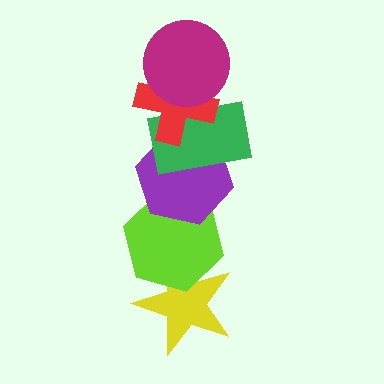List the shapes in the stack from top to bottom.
From top to bottom: the magenta circle, the red cross, the green rectangle, the purple hexagon, the lime hexagon, the yellow star.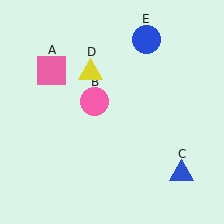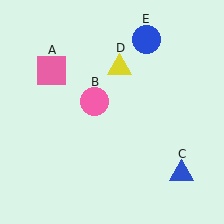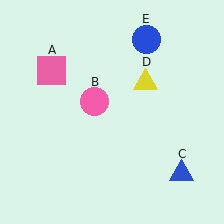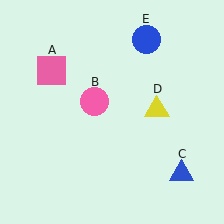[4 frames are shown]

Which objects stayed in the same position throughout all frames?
Pink square (object A) and pink circle (object B) and blue triangle (object C) and blue circle (object E) remained stationary.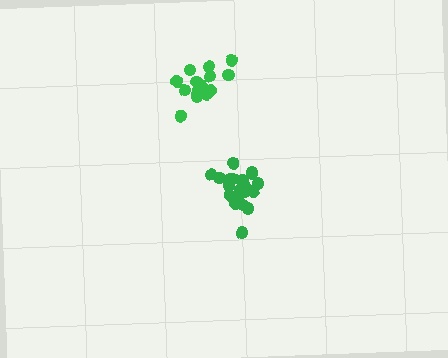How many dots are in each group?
Group 1: 16 dots, Group 2: 20 dots (36 total).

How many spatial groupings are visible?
There are 2 spatial groupings.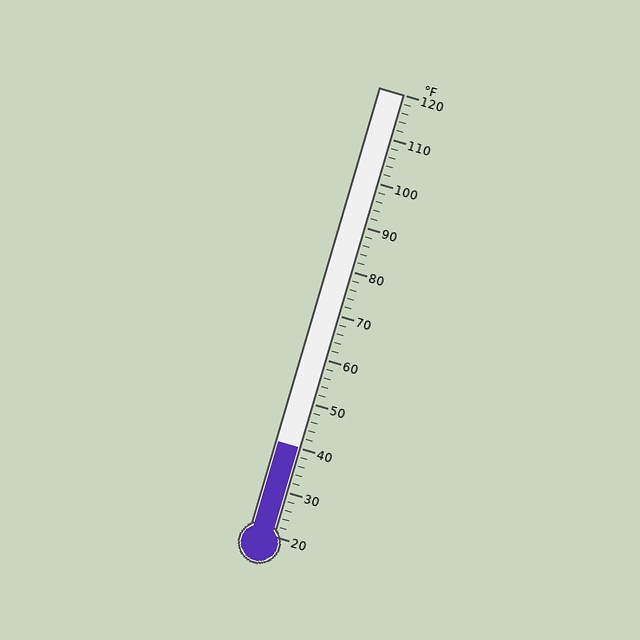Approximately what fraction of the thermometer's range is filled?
The thermometer is filled to approximately 20% of its range.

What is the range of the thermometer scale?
The thermometer scale ranges from 20°F to 120°F.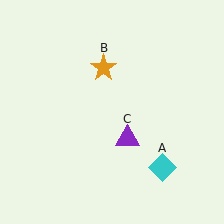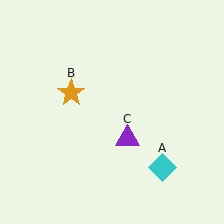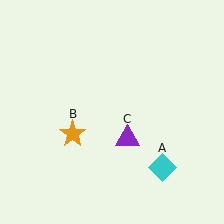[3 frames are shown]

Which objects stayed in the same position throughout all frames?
Cyan diamond (object A) and purple triangle (object C) remained stationary.